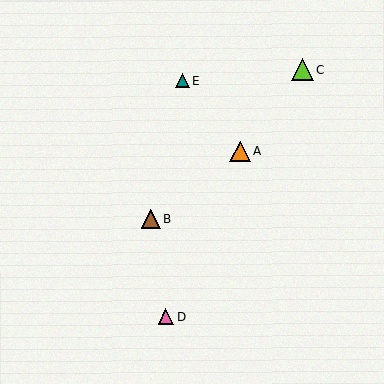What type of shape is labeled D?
Shape D is a pink triangle.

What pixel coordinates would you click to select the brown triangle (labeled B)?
Click at (151, 220) to select the brown triangle B.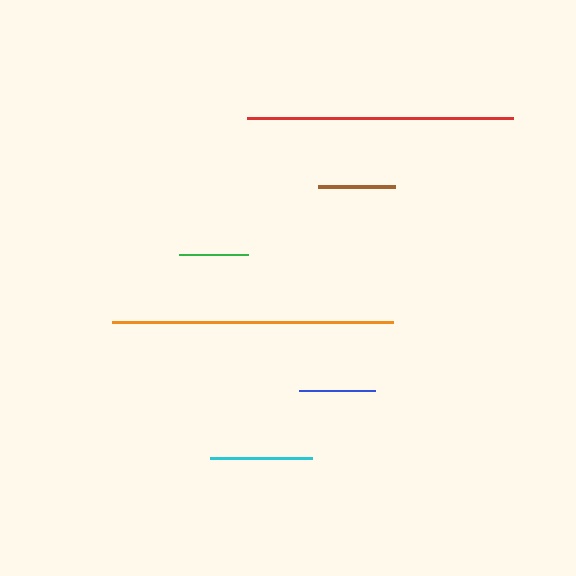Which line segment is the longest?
The orange line is the longest at approximately 281 pixels.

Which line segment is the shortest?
The green line is the shortest at approximately 69 pixels.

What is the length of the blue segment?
The blue segment is approximately 76 pixels long.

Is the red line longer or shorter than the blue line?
The red line is longer than the blue line.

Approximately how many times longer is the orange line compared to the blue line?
The orange line is approximately 3.7 times the length of the blue line.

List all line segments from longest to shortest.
From longest to shortest: orange, red, cyan, brown, blue, green.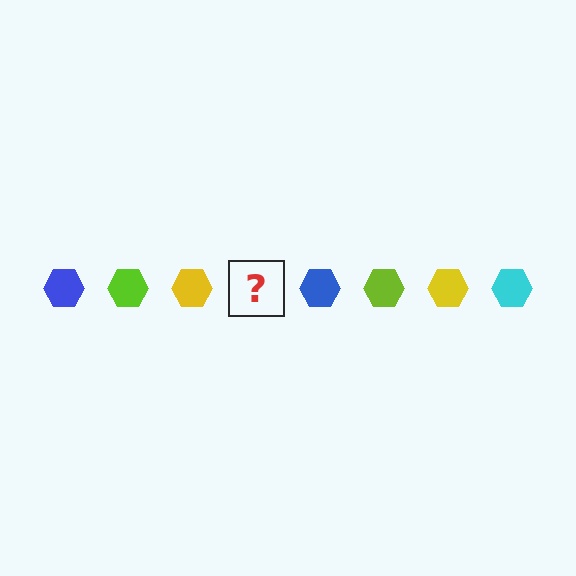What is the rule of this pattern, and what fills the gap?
The rule is that the pattern cycles through blue, lime, yellow, cyan hexagons. The gap should be filled with a cyan hexagon.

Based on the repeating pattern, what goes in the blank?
The blank should be a cyan hexagon.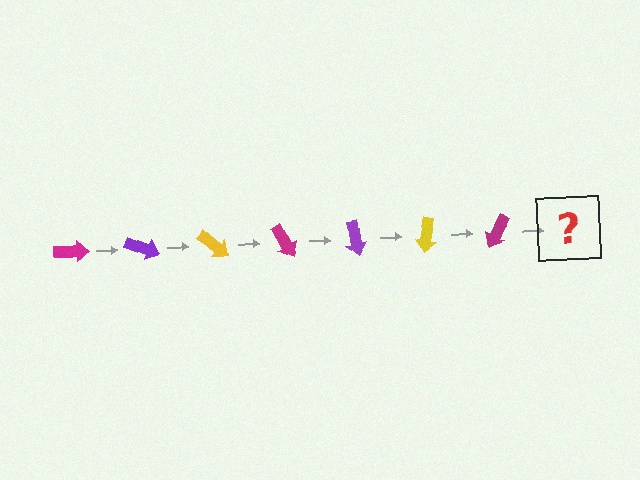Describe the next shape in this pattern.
It should be a purple arrow, rotated 140 degrees from the start.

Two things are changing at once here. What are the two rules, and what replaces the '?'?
The two rules are that it rotates 20 degrees each step and the color cycles through magenta, purple, and yellow. The '?' should be a purple arrow, rotated 140 degrees from the start.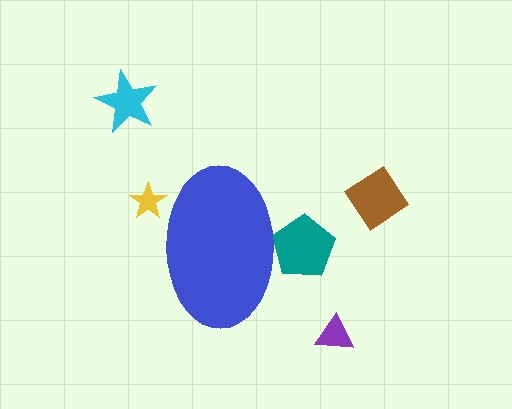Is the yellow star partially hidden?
Yes, the yellow star is partially hidden behind the blue ellipse.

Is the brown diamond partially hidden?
No, the brown diamond is fully visible.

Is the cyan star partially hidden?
No, the cyan star is fully visible.